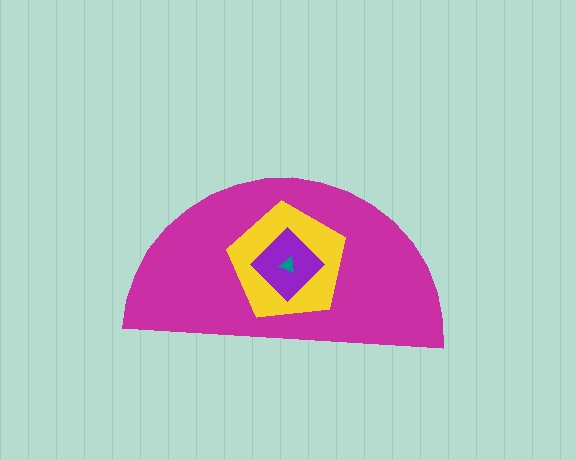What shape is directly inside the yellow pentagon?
The purple diamond.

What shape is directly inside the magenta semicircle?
The yellow pentagon.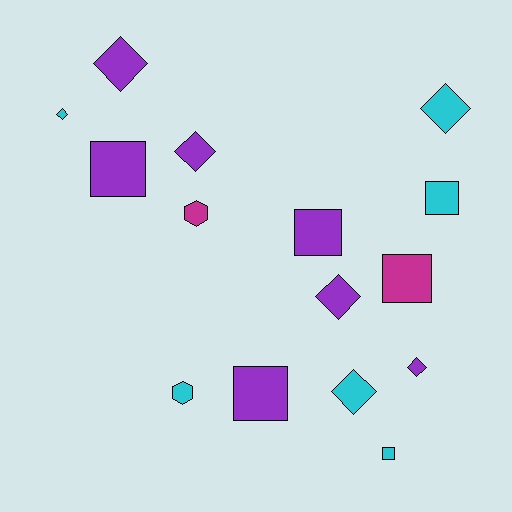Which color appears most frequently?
Purple, with 7 objects.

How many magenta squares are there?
There is 1 magenta square.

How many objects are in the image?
There are 15 objects.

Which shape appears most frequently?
Diamond, with 7 objects.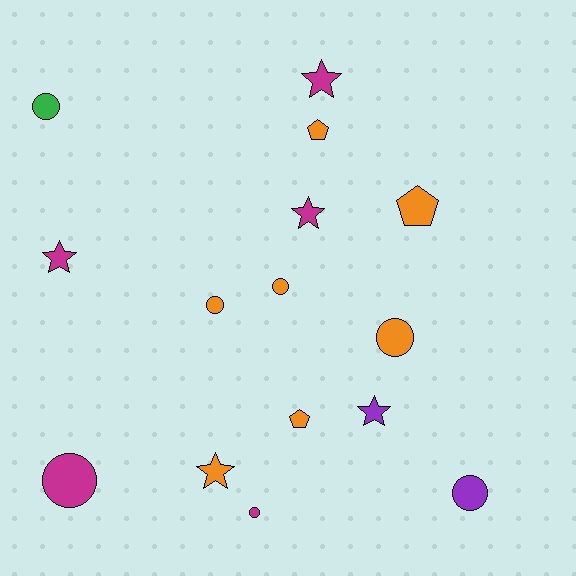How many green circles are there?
There is 1 green circle.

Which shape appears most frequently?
Circle, with 7 objects.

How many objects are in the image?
There are 15 objects.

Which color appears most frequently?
Orange, with 7 objects.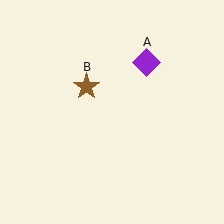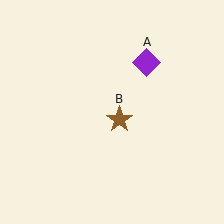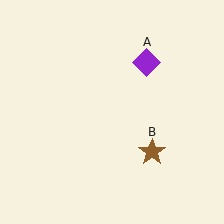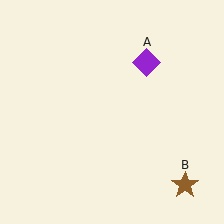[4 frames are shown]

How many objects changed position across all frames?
1 object changed position: brown star (object B).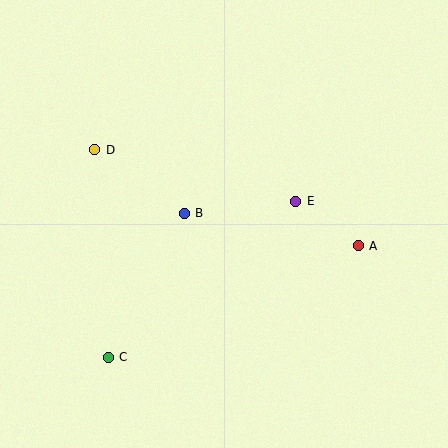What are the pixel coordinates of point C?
Point C is at (108, 357).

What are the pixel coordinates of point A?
Point A is at (358, 246).